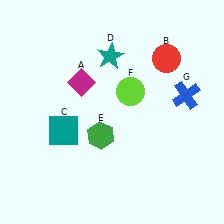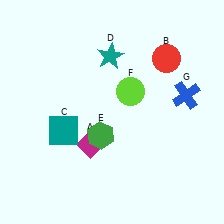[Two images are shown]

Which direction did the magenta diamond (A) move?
The magenta diamond (A) moved down.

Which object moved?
The magenta diamond (A) moved down.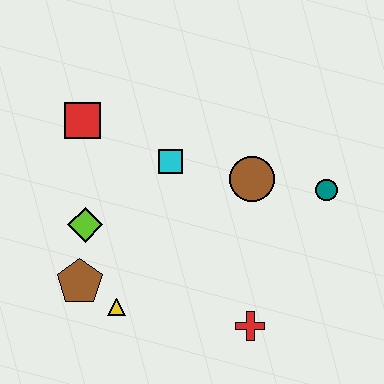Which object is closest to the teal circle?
The brown circle is closest to the teal circle.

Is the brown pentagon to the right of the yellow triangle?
No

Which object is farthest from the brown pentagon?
The teal circle is farthest from the brown pentagon.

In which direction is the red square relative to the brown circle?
The red square is to the left of the brown circle.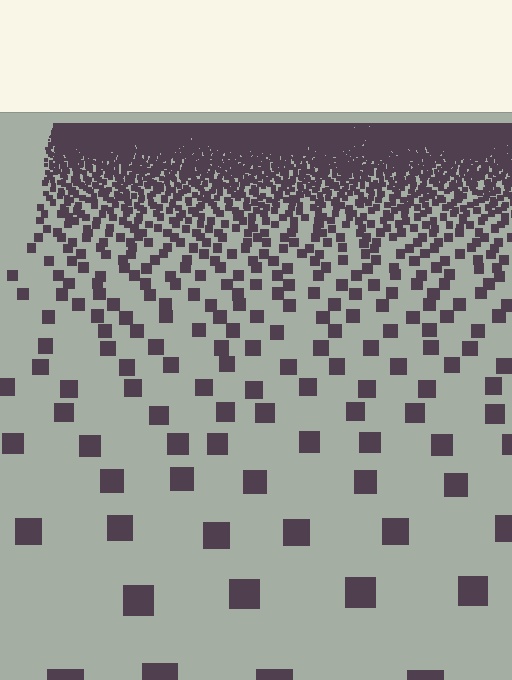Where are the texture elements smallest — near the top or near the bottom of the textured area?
Near the top.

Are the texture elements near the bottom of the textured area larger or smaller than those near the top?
Larger. Near the bottom, elements are closer to the viewer and appear at a bigger on-screen size.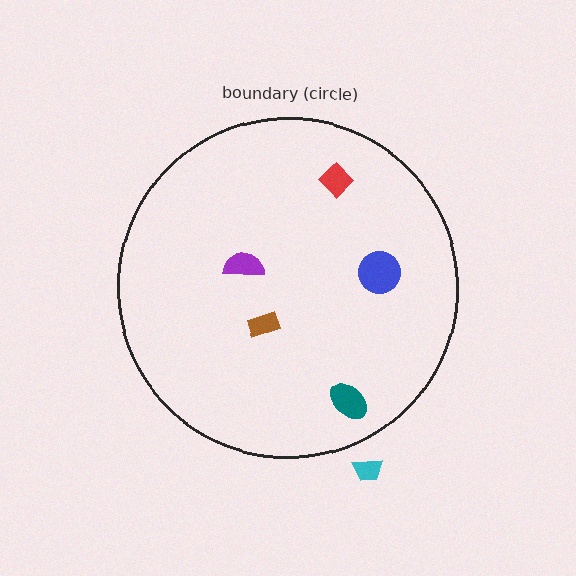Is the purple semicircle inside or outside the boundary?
Inside.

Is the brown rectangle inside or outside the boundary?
Inside.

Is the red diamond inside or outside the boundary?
Inside.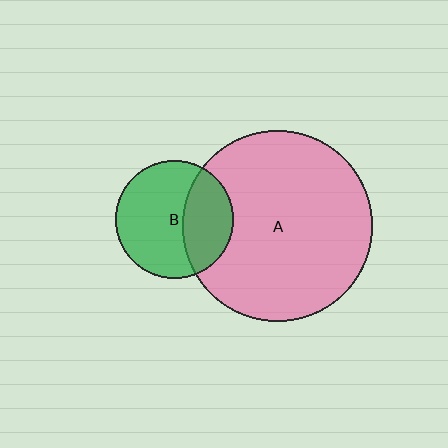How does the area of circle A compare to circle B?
Approximately 2.6 times.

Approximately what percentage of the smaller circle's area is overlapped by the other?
Approximately 35%.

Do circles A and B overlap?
Yes.